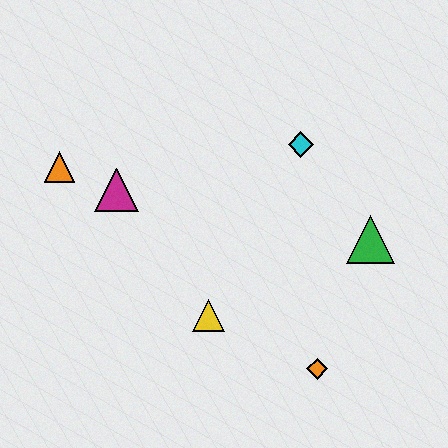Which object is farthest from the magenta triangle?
The orange diamond is farthest from the magenta triangle.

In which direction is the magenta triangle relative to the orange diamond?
The magenta triangle is to the left of the orange diamond.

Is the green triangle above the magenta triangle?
No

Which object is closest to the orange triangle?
The magenta triangle is closest to the orange triangle.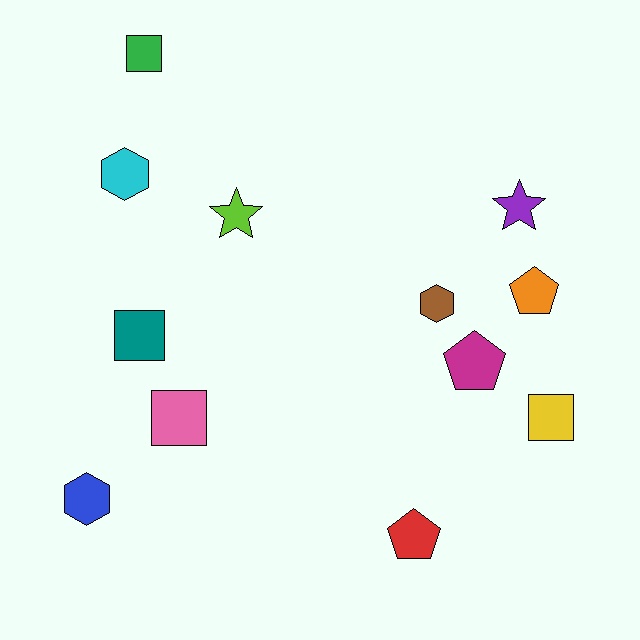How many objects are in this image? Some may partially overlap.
There are 12 objects.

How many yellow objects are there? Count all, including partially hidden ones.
There is 1 yellow object.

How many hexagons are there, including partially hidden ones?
There are 3 hexagons.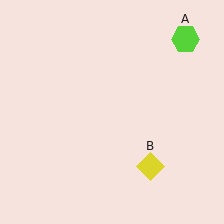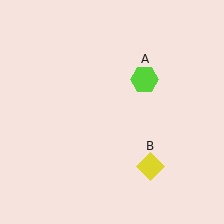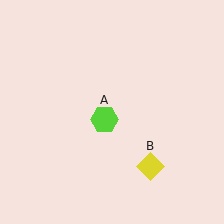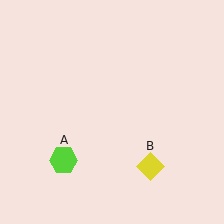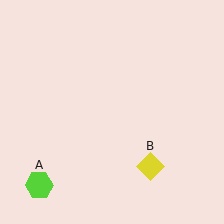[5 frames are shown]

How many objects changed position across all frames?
1 object changed position: lime hexagon (object A).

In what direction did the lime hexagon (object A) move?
The lime hexagon (object A) moved down and to the left.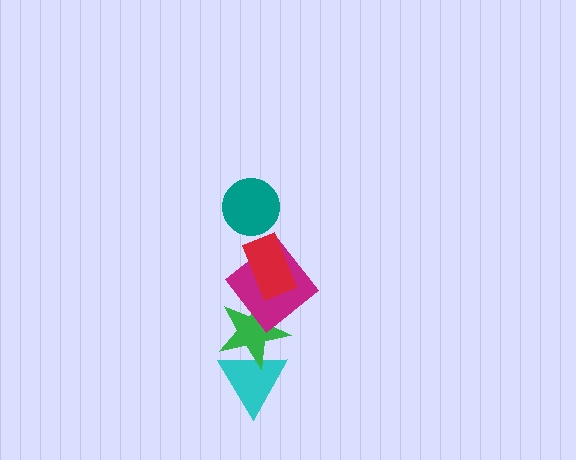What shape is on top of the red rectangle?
The teal circle is on top of the red rectangle.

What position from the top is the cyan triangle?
The cyan triangle is 5th from the top.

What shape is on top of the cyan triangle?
The green star is on top of the cyan triangle.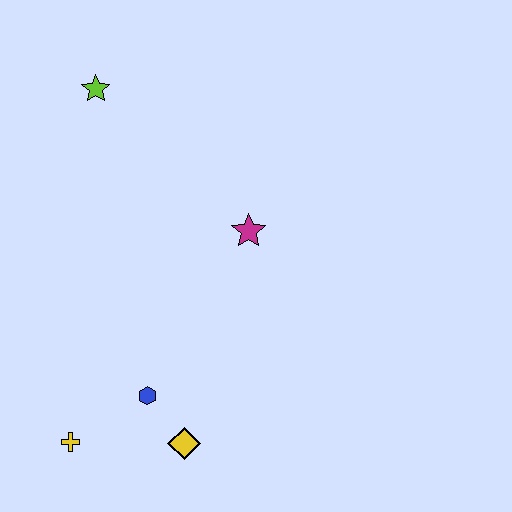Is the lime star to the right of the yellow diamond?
No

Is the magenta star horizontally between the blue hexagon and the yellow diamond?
No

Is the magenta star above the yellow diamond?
Yes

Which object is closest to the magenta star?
The blue hexagon is closest to the magenta star.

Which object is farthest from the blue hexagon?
The lime star is farthest from the blue hexagon.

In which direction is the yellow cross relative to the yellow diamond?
The yellow cross is to the left of the yellow diamond.